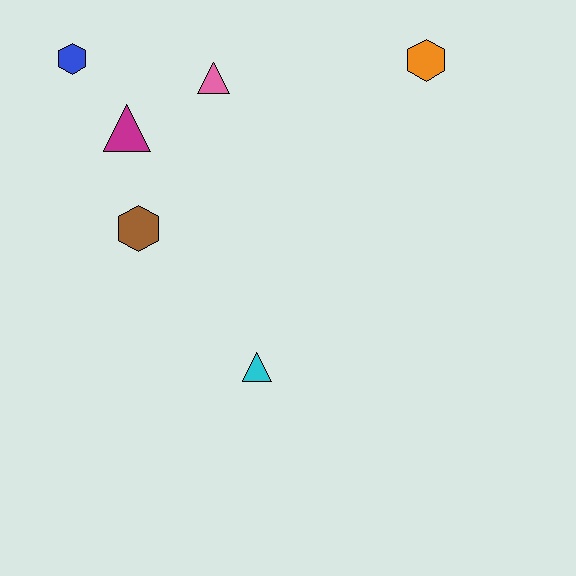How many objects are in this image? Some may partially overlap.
There are 6 objects.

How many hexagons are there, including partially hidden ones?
There are 3 hexagons.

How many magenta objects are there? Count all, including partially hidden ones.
There is 1 magenta object.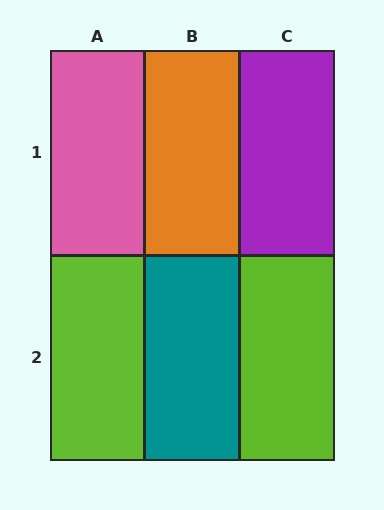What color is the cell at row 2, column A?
Lime.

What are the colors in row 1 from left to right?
Pink, orange, purple.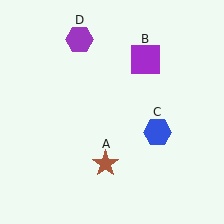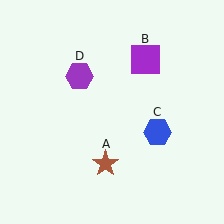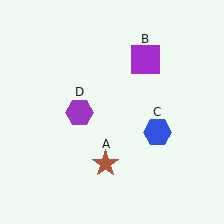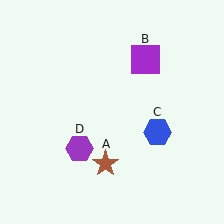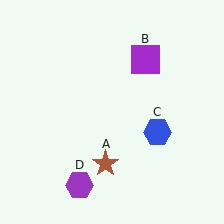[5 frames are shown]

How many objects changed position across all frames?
1 object changed position: purple hexagon (object D).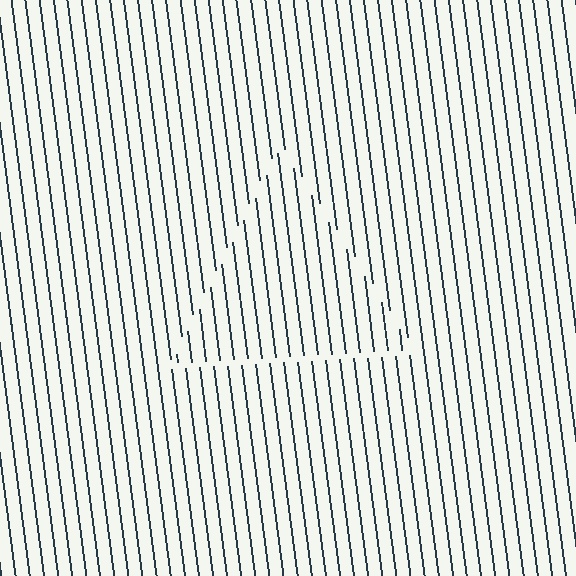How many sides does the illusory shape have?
3 sides — the line-ends trace a triangle.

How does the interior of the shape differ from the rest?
The interior of the shape contains the same grating, shifted by half a period — the contour is defined by the phase discontinuity where line-ends from the inner and outer gratings abut.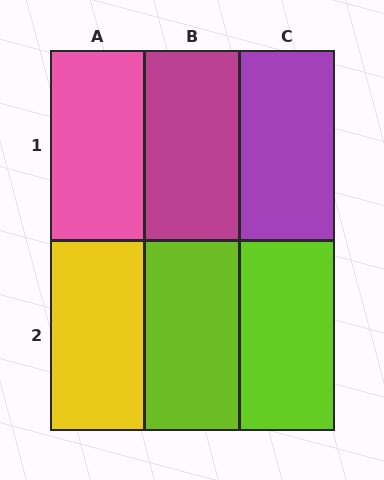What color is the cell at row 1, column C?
Purple.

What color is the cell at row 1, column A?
Pink.